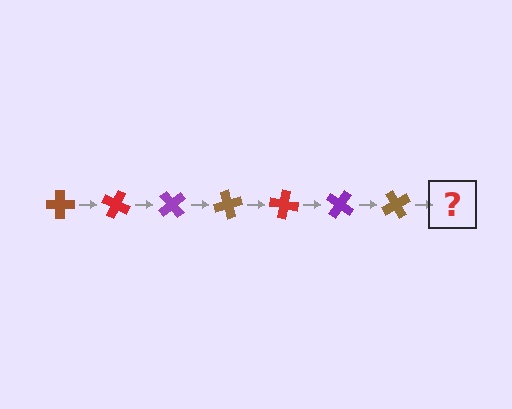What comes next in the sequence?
The next element should be a red cross, rotated 175 degrees from the start.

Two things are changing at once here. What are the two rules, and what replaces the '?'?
The two rules are that it rotates 25 degrees each step and the color cycles through brown, red, and purple. The '?' should be a red cross, rotated 175 degrees from the start.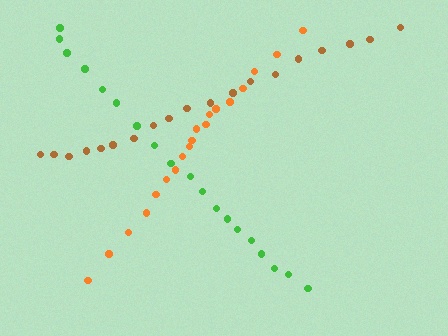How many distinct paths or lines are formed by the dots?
There are 3 distinct paths.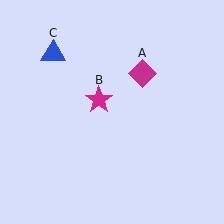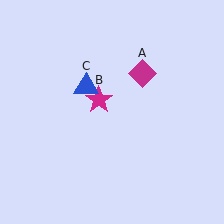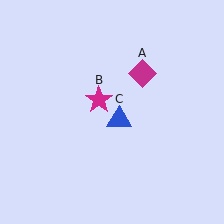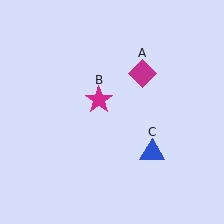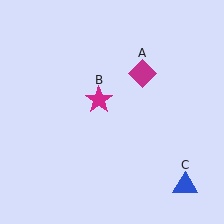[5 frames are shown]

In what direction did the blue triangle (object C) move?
The blue triangle (object C) moved down and to the right.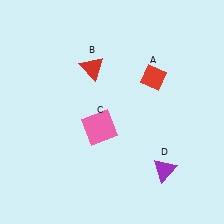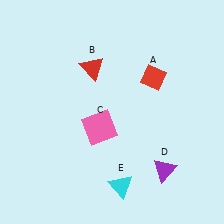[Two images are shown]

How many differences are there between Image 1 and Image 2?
There is 1 difference between the two images.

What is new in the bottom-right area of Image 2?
A cyan triangle (E) was added in the bottom-right area of Image 2.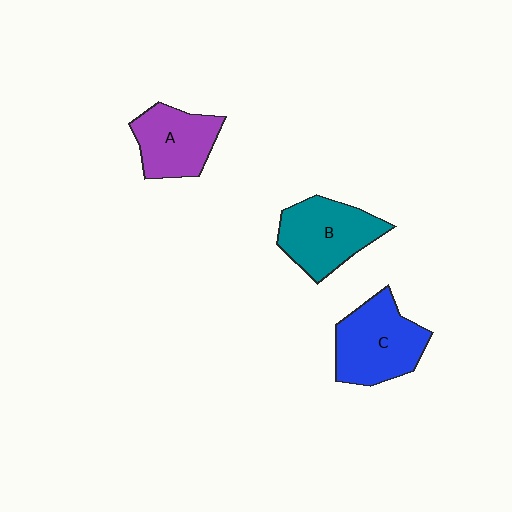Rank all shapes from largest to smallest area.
From largest to smallest: C (blue), B (teal), A (purple).